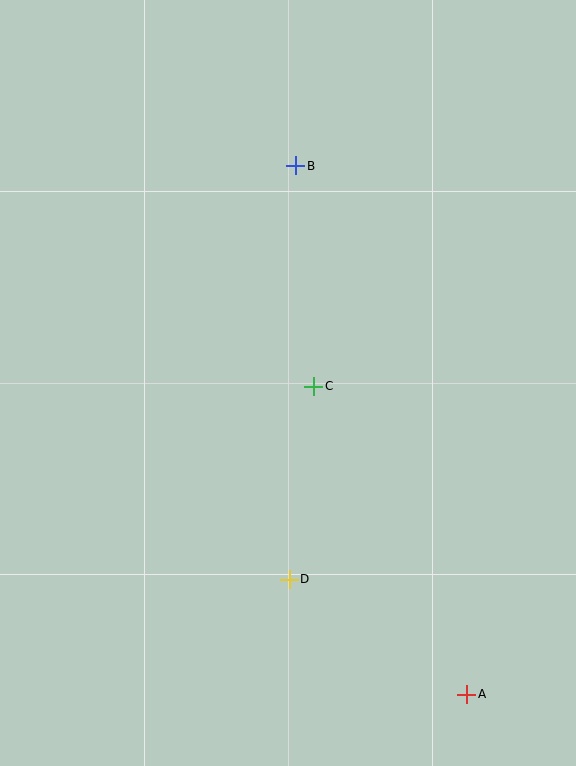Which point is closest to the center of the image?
Point C at (314, 386) is closest to the center.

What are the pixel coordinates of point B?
Point B is at (296, 166).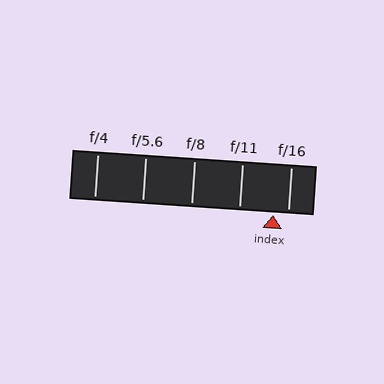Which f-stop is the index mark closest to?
The index mark is closest to f/16.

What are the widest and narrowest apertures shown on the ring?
The widest aperture shown is f/4 and the narrowest is f/16.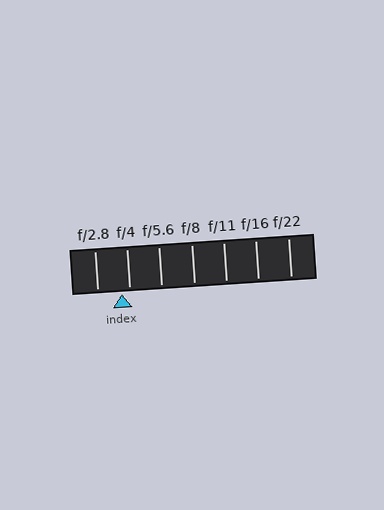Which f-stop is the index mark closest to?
The index mark is closest to f/4.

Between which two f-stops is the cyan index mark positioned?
The index mark is between f/2.8 and f/4.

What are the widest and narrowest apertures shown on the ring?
The widest aperture shown is f/2.8 and the narrowest is f/22.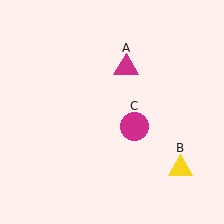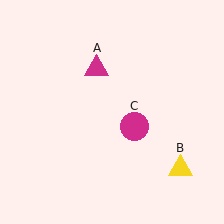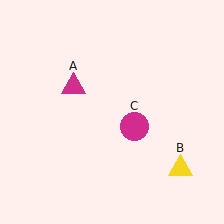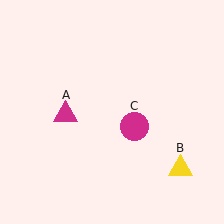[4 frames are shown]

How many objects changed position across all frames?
1 object changed position: magenta triangle (object A).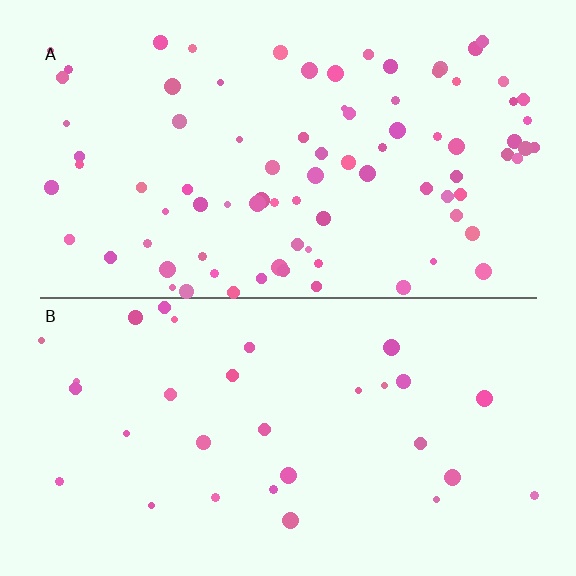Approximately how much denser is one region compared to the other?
Approximately 2.7× — region A over region B.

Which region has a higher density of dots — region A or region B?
A (the top).